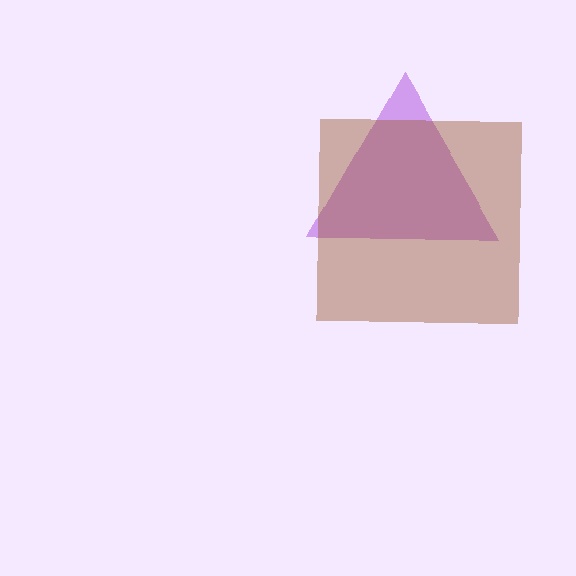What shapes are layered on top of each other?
The layered shapes are: a purple triangle, a brown square.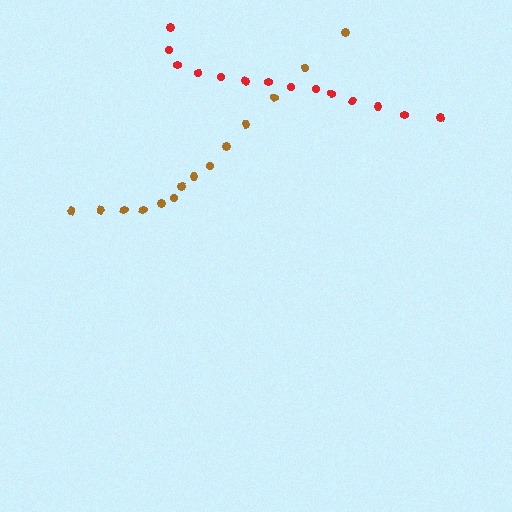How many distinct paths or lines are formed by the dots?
There are 2 distinct paths.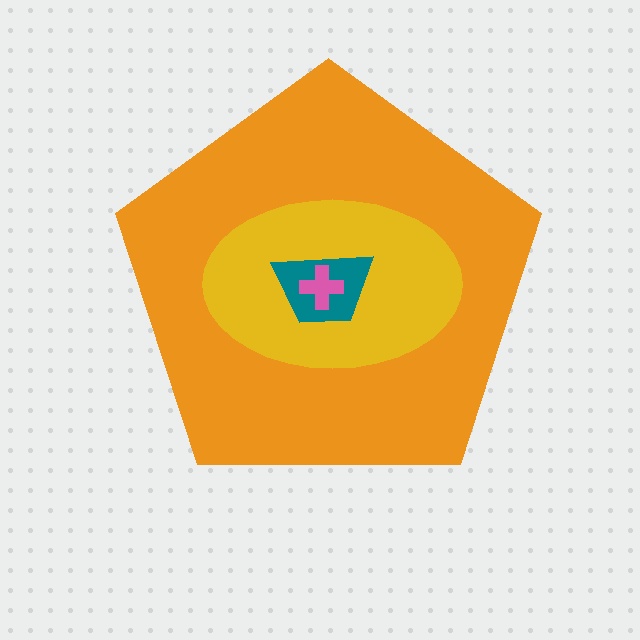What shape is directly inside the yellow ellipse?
The teal trapezoid.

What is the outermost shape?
The orange pentagon.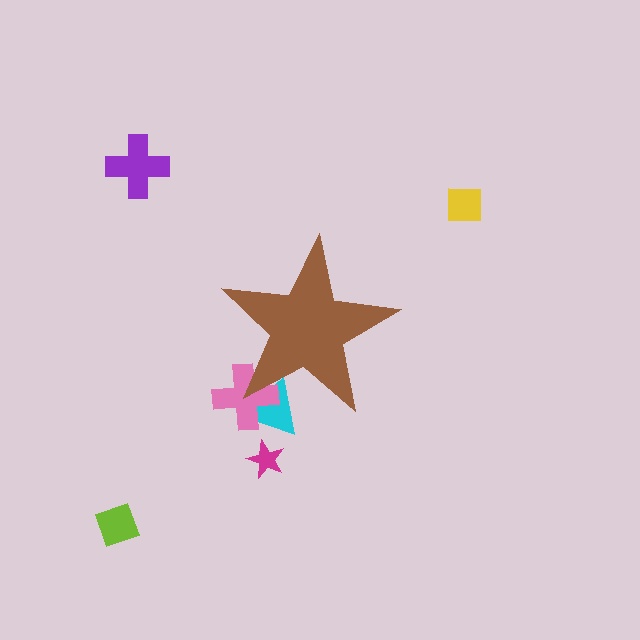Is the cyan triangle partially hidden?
Yes, the cyan triangle is partially hidden behind the brown star.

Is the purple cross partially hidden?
No, the purple cross is fully visible.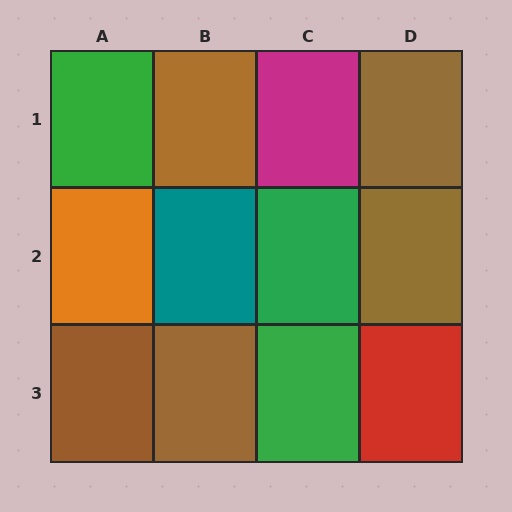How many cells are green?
3 cells are green.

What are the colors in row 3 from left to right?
Brown, brown, green, red.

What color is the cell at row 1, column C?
Magenta.